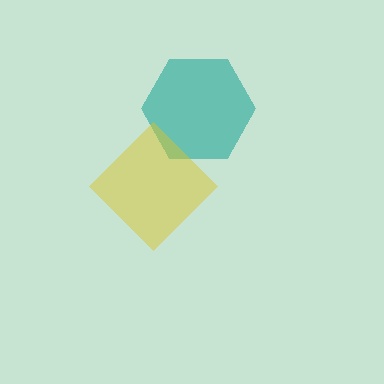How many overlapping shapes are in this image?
There are 2 overlapping shapes in the image.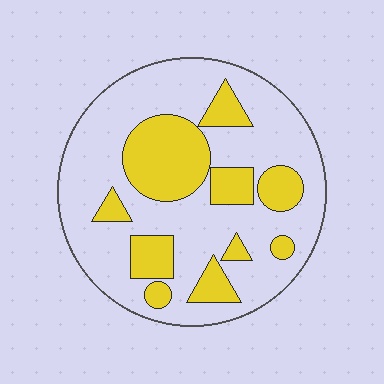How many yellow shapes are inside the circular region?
10.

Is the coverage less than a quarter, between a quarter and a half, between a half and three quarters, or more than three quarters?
Between a quarter and a half.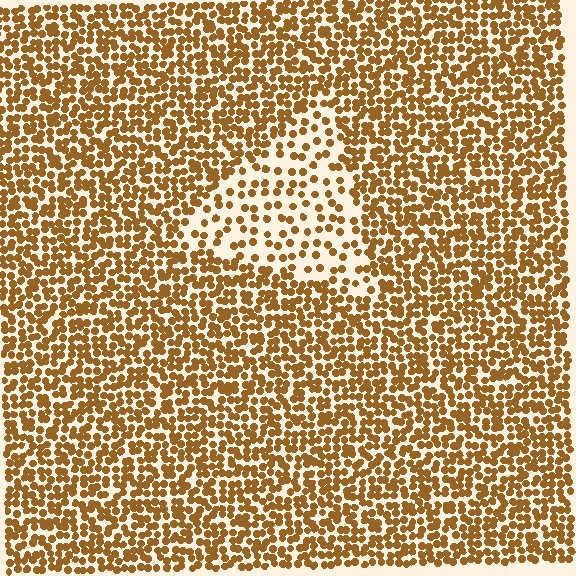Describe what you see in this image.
The image contains small brown elements arranged at two different densities. A triangle-shaped region is visible where the elements are less densely packed than the surrounding area.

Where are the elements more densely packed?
The elements are more densely packed outside the triangle boundary.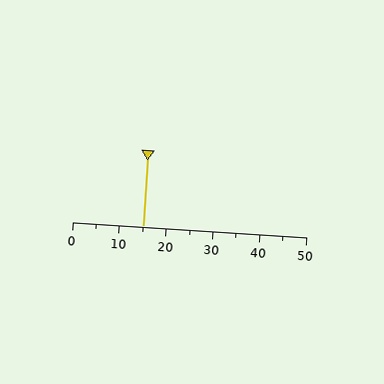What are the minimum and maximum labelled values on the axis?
The axis runs from 0 to 50.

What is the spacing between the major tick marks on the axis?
The major ticks are spaced 10 apart.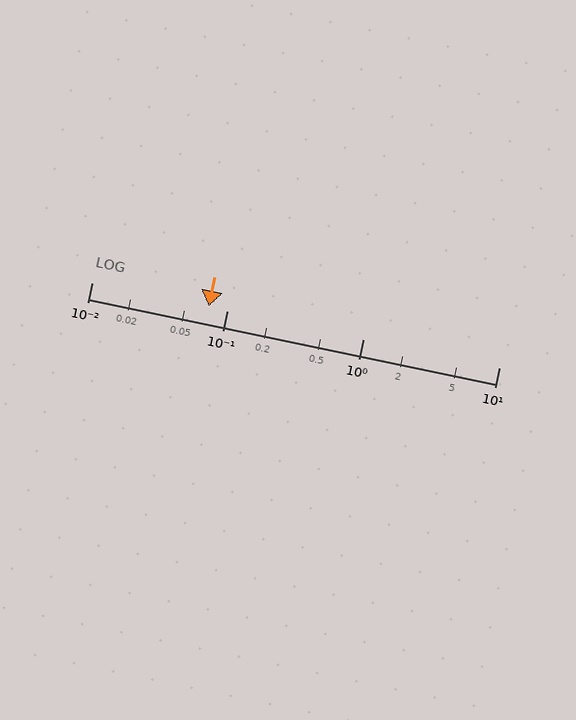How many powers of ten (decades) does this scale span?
The scale spans 3 decades, from 0.01 to 10.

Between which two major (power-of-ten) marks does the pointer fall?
The pointer is between 0.01 and 0.1.